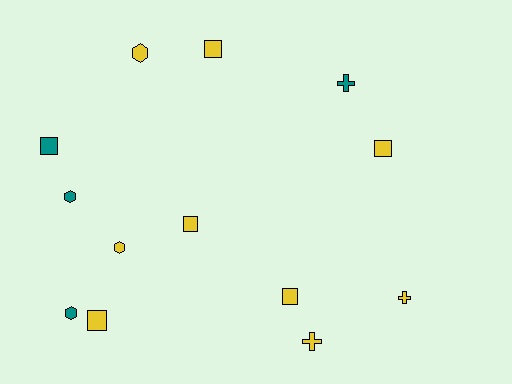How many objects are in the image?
There are 13 objects.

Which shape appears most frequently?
Square, with 6 objects.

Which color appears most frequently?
Yellow, with 9 objects.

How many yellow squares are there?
There are 5 yellow squares.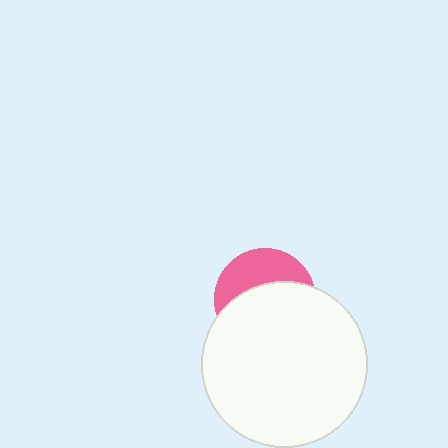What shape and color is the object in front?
The object in front is a white circle.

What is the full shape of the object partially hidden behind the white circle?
The partially hidden object is a pink circle.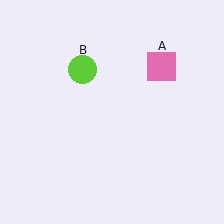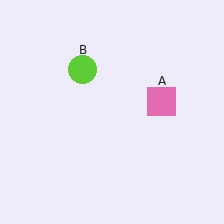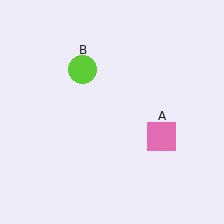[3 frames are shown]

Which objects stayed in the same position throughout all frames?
Lime circle (object B) remained stationary.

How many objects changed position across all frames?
1 object changed position: pink square (object A).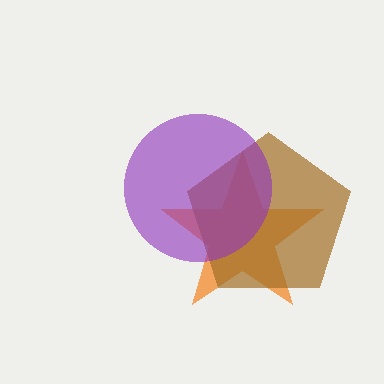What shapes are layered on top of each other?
The layered shapes are: an orange star, a brown pentagon, a purple circle.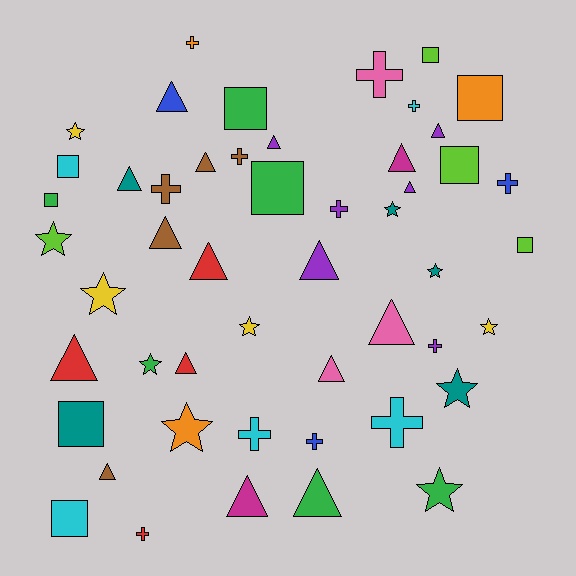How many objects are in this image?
There are 50 objects.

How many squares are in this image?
There are 10 squares.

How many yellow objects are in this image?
There are 4 yellow objects.